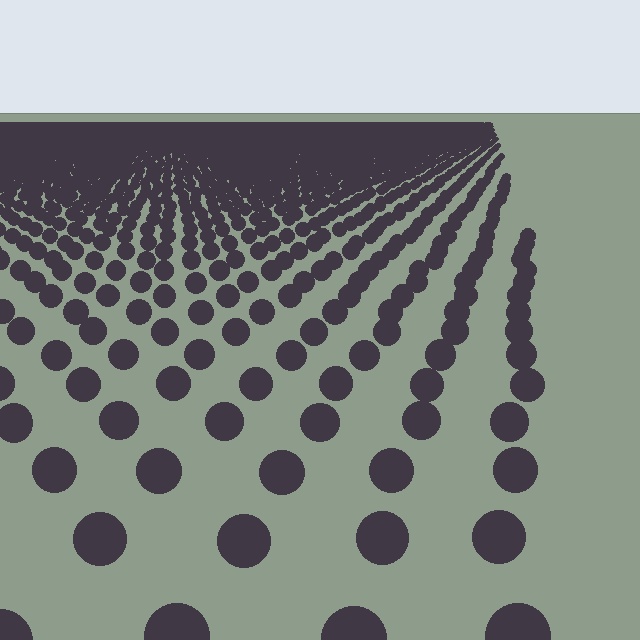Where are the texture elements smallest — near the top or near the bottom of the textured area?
Near the top.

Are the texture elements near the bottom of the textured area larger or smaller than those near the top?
Larger. Near the bottom, elements are closer to the viewer and appear at a bigger on-screen size.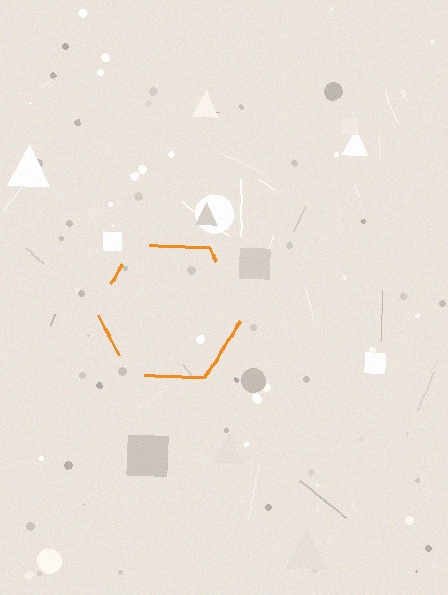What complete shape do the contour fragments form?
The contour fragments form a hexagon.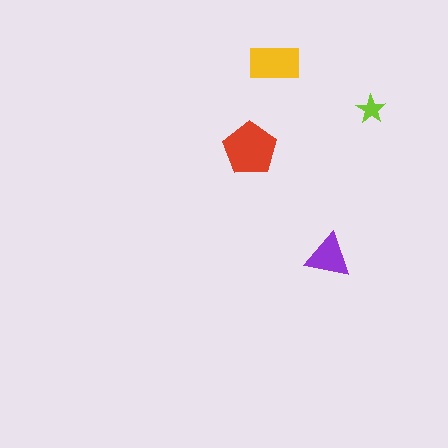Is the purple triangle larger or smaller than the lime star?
Larger.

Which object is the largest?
The red pentagon.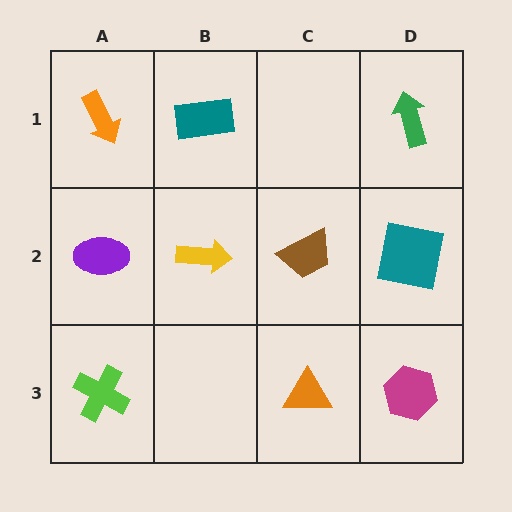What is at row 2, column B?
A yellow arrow.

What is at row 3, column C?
An orange triangle.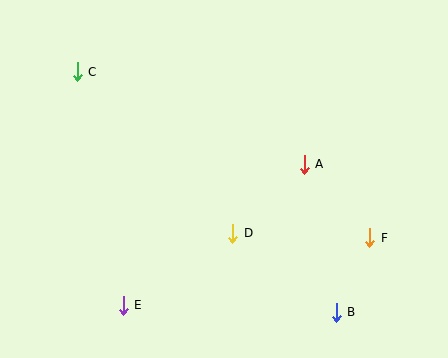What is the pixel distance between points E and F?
The distance between E and F is 256 pixels.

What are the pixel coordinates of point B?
Point B is at (336, 312).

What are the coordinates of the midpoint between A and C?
The midpoint between A and C is at (191, 118).